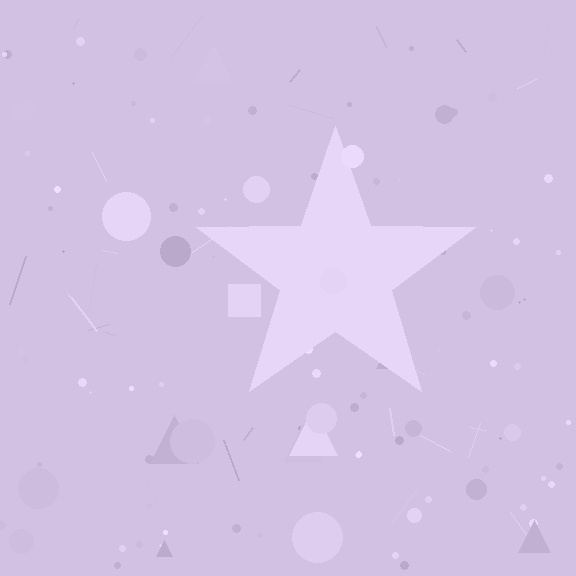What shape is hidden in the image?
A star is hidden in the image.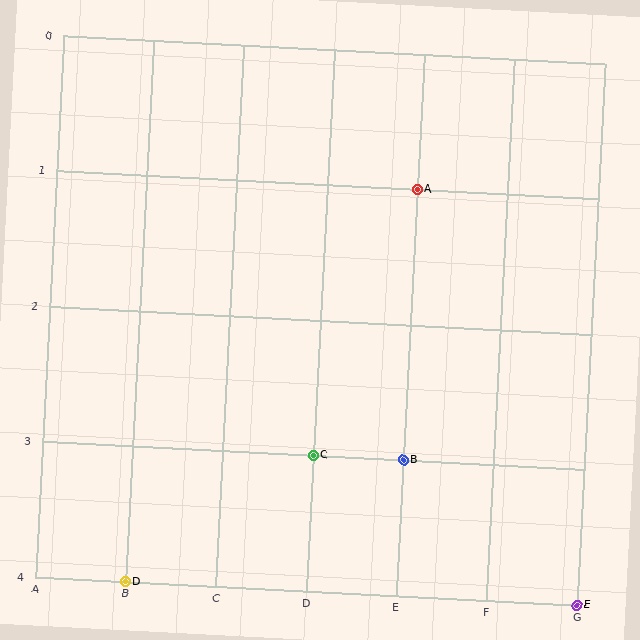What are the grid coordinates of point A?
Point A is at grid coordinates (E, 1).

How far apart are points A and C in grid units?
Points A and C are 1 column and 2 rows apart (about 2.2 grid units diagonally).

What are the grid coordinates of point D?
Point D is at grid coordinates (B, 4).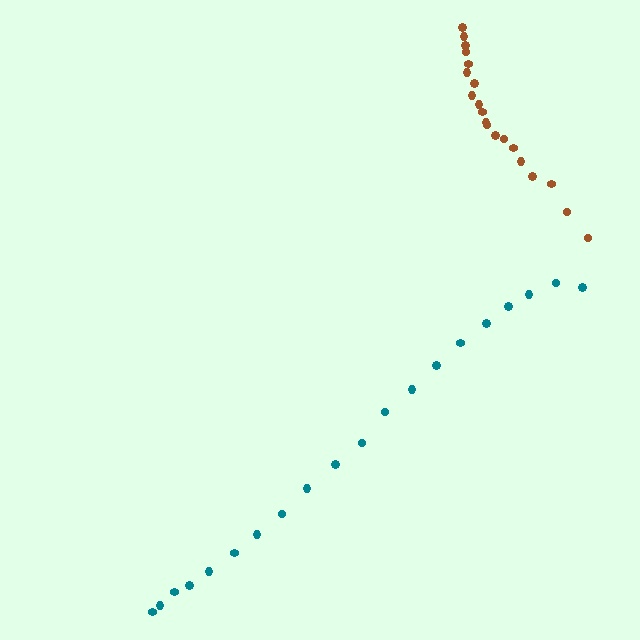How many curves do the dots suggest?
There are 2 distinct paths.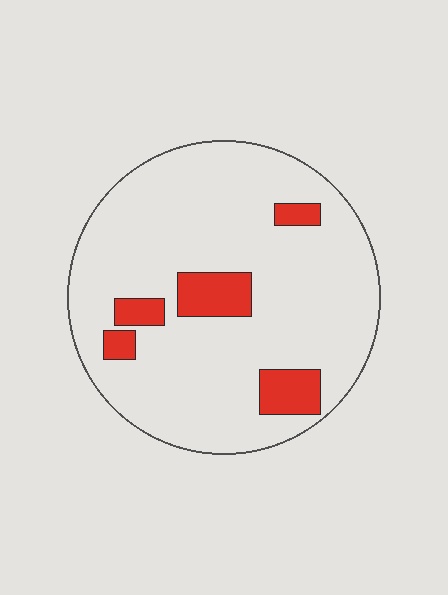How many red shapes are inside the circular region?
5.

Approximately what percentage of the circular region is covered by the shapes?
Approximately 15%.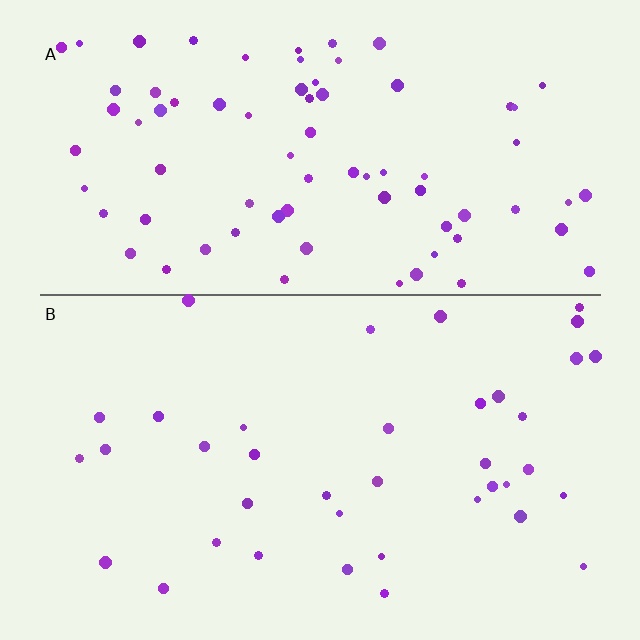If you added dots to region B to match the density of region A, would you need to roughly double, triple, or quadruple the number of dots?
Approximately double.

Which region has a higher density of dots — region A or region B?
A (the top).